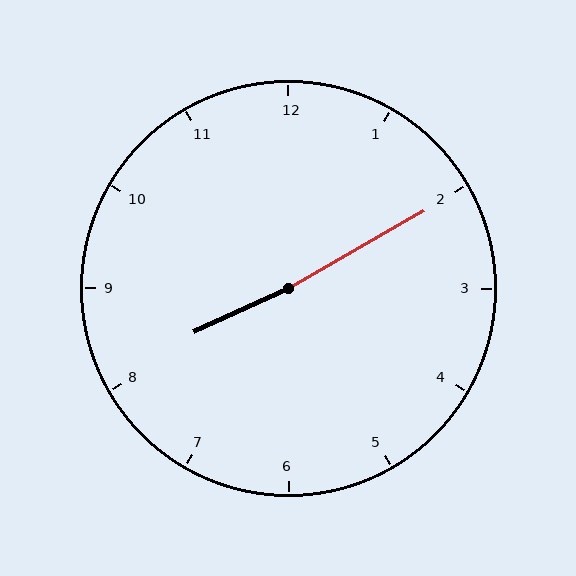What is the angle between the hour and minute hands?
Approximately 175 degrees.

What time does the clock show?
8:10.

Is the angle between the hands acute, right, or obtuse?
It is obtuse.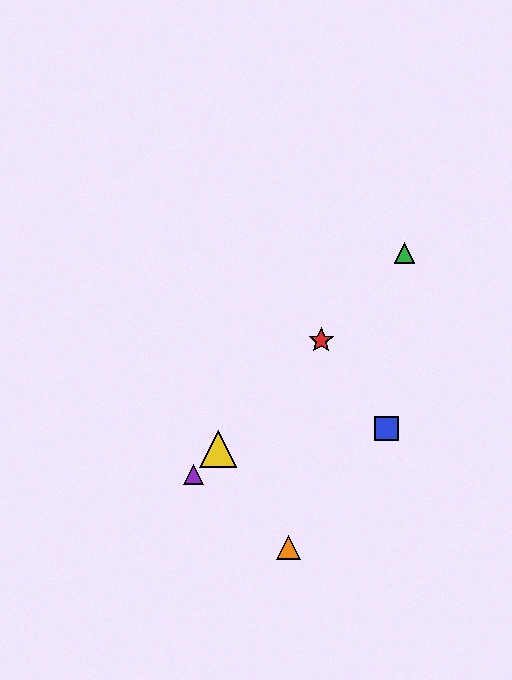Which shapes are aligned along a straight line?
The red star, the green triangle, the yellow triangle, the purple triangle are aligned along a straight line.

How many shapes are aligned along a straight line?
4 shapes (the red star, the green triangle, the yellow triangle, the purple triangle) are aligned along a straight line.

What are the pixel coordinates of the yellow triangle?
The yellow triangle is at (218, 449).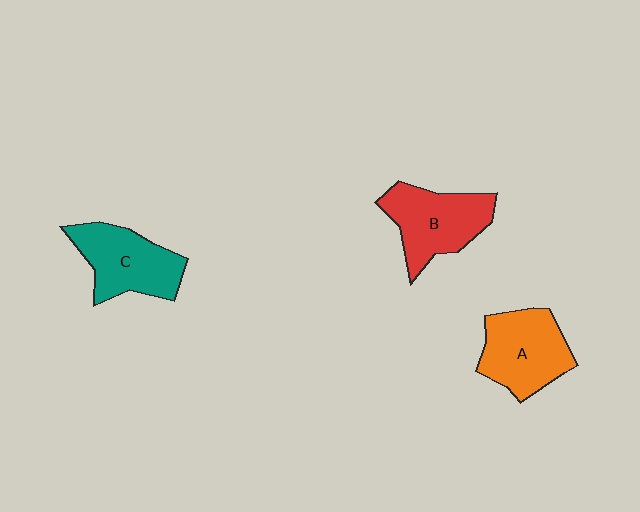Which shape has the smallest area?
Shape C (teal).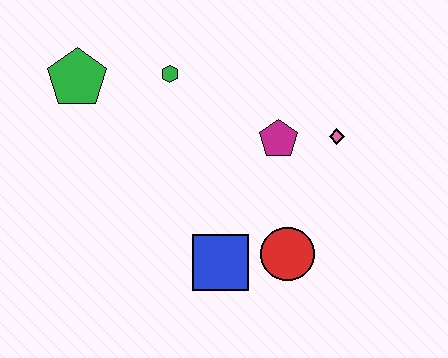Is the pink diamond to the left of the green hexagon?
No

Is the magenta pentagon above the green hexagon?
No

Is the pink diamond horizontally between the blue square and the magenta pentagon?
No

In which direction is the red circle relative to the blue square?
The red circle is to the right of the blue square.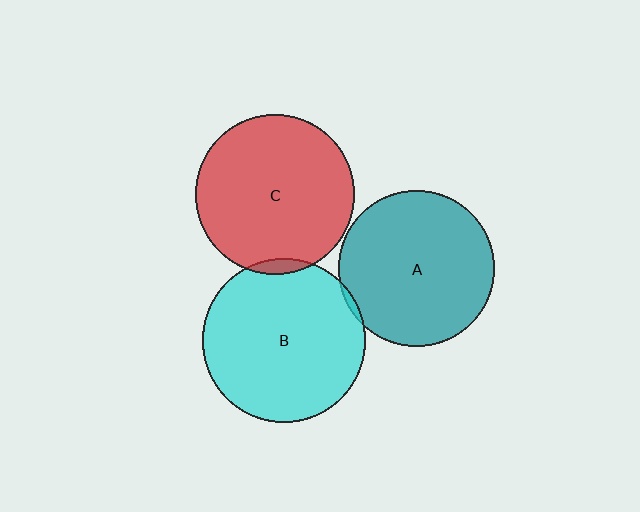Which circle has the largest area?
Circle B (cyan).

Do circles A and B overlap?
Yes.